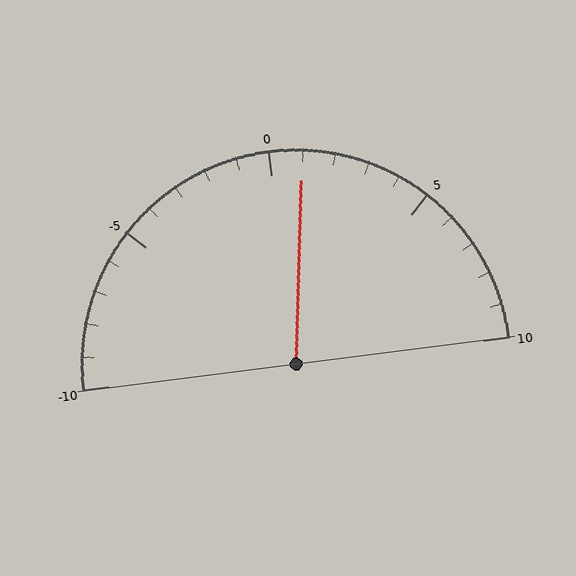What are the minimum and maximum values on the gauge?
The gauge ranges from -10 to 10.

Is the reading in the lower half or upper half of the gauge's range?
The reading is in the upper half of the range (-10 to 10).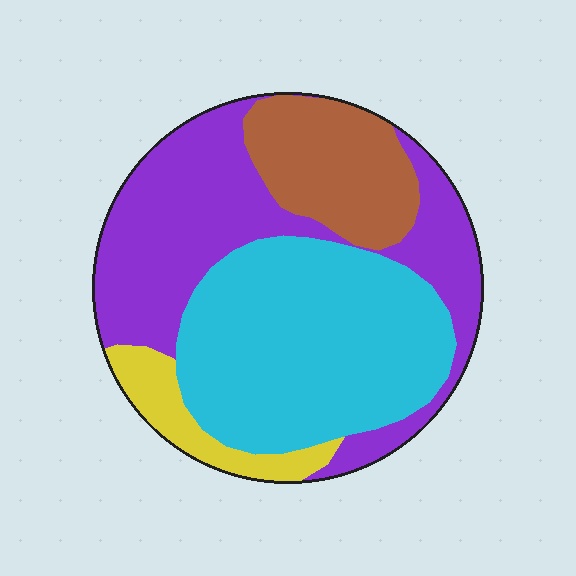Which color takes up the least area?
Yellow, at roughly 10%.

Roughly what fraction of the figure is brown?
Brown takes up about one sixth (1/6) of the figure.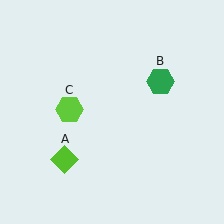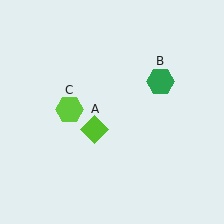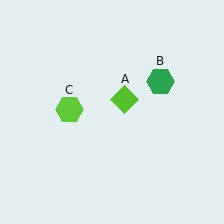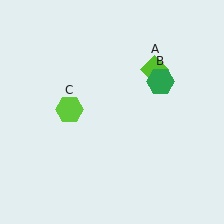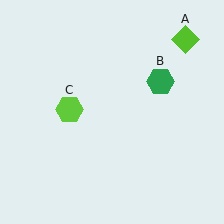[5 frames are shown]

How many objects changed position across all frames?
1 object changed position: lime diamond (object A).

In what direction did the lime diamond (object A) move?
The lime diamond (object A) moved up and to the right.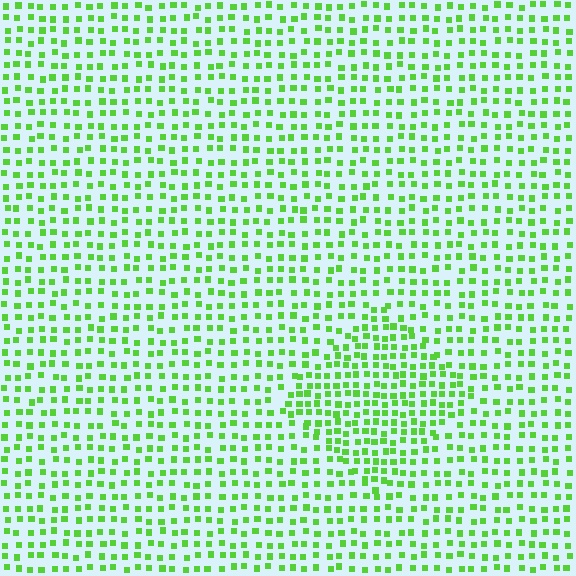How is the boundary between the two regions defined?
The boundary is defined by a change in element density (approximately 1.6x ratio). All elements are the same color, size, and shape.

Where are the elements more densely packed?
The elements are more densely packed inside the diamond boundary.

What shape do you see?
I see a diamond.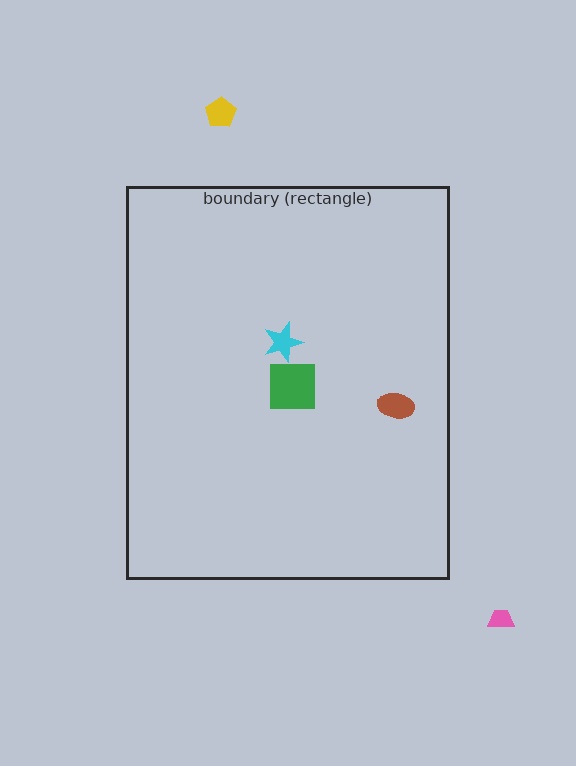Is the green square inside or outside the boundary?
Inside.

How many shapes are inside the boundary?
3 inside, 2 outside.